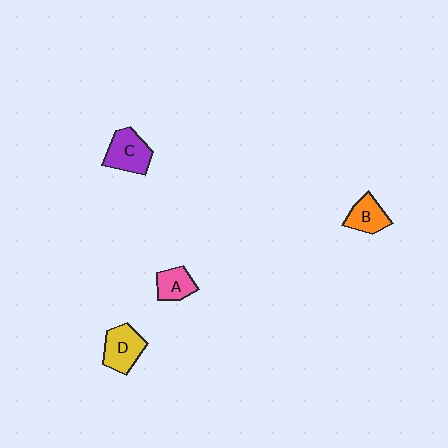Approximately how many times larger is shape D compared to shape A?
Approximately 1.4 times.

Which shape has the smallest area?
Shape A (pink).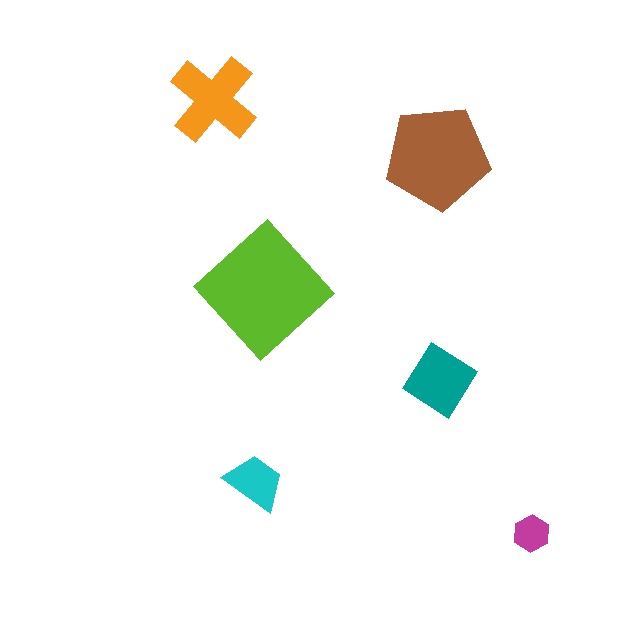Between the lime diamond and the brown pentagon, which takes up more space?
The lime diamond.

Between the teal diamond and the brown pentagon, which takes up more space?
The brown pentagon.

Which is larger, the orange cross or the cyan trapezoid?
The orange cross.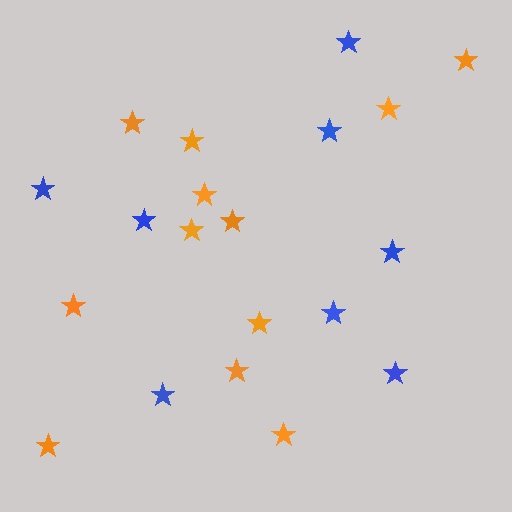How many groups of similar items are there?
There are 2 groups: one group of orange stars (12) and one group of blue stars (8).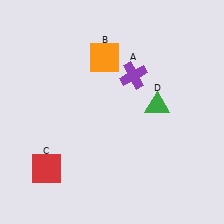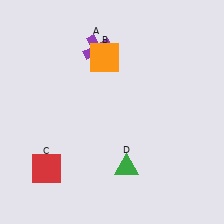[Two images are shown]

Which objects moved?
The objects that moved are: the purple cross (A), the green triangle (D).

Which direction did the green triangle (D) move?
The green triangle (D) moved down.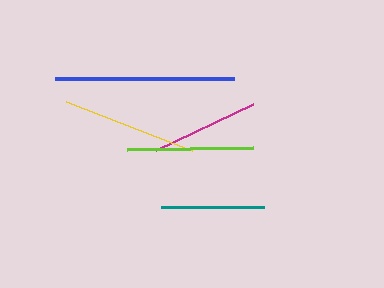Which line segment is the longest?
The blue line is the longest at approximately 179 pixels.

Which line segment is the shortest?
The teal line is the shortest at approximately 104 pixels.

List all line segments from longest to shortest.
From longest to shortest: blue, yellow, lime, magenta, teal.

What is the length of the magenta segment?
The magenta segment is approximately 108 pixels long.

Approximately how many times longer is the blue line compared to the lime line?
The blue line is approximately 1.4 times the length of the lime line.